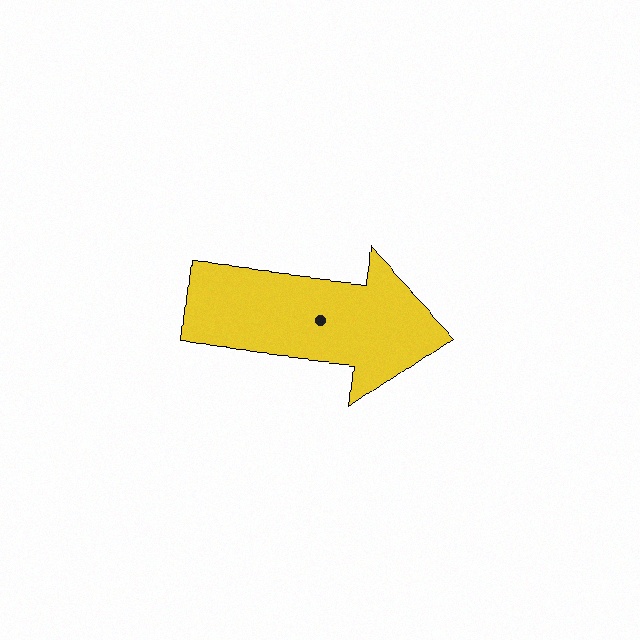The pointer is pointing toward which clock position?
Roughly 3 o'clock.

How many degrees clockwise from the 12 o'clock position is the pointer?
Approximately 95 degrees.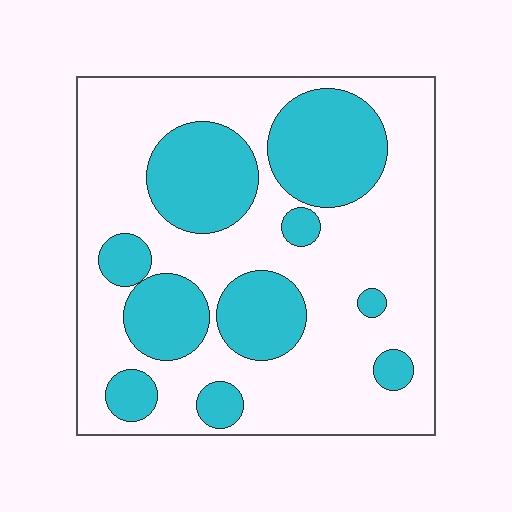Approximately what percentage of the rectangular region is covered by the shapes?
Approximately 35%.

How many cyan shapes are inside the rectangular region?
10.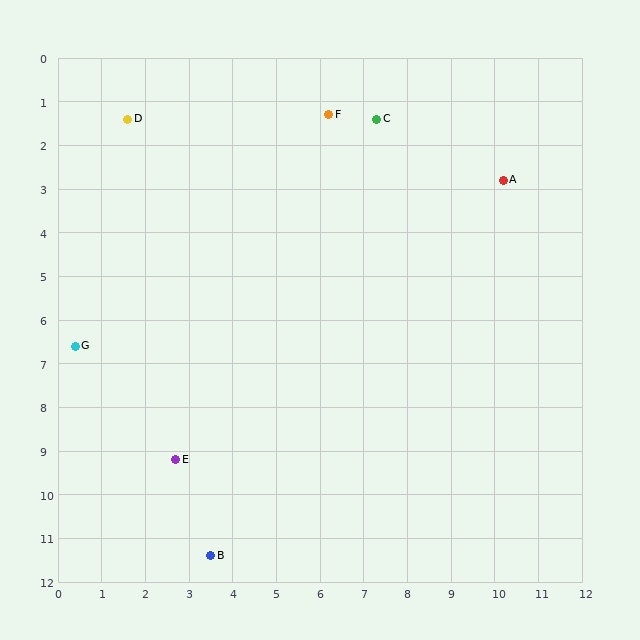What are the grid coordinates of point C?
Point C is at approximately (7.3, 1.4).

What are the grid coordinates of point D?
Point D is at approximately (1.6, 1.4).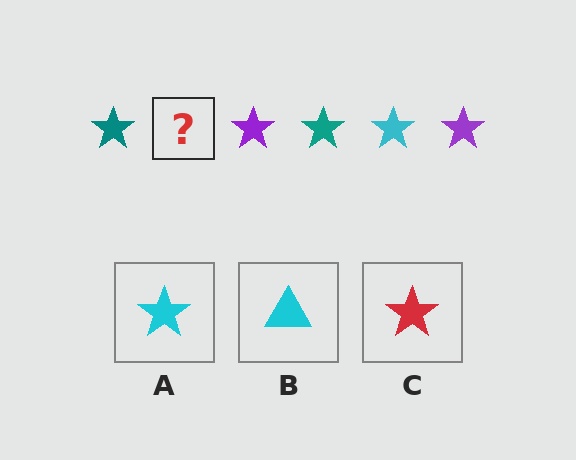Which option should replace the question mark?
Option A.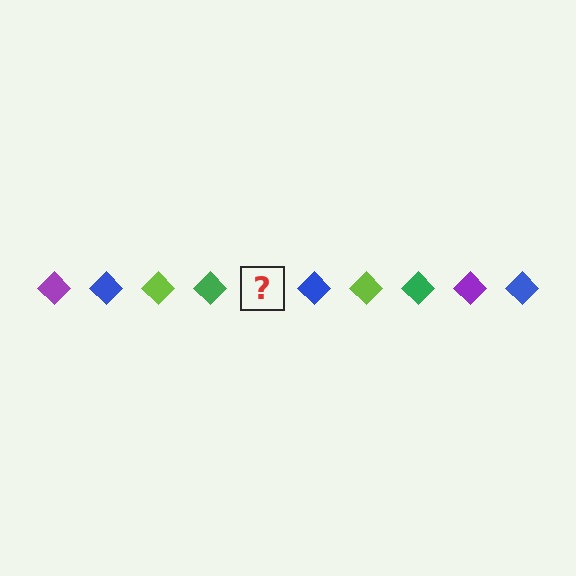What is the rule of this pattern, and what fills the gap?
The rule is that the pattern cycles through purple, blue, lime, green diamonds. The gap should be filled with a purple diamond.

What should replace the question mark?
The question mark should be replaced with a purple diamond.